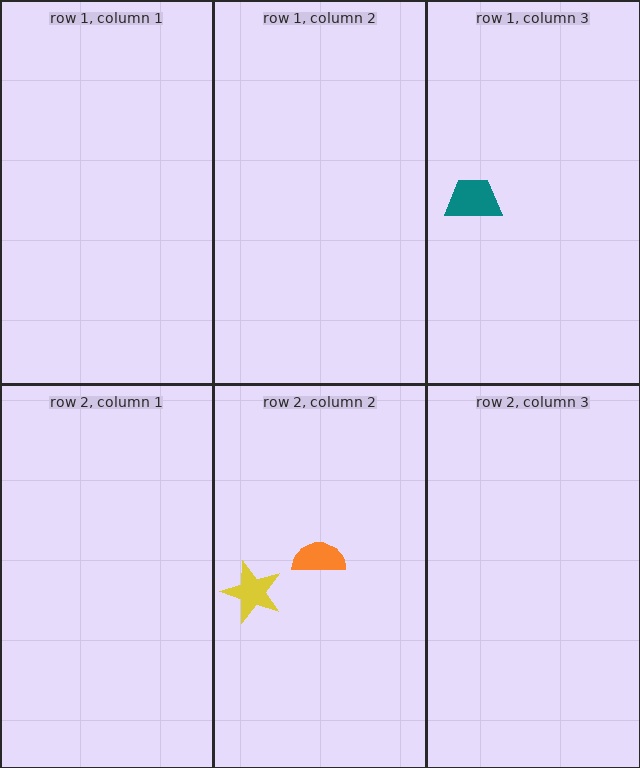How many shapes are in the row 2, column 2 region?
2.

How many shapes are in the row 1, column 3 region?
1.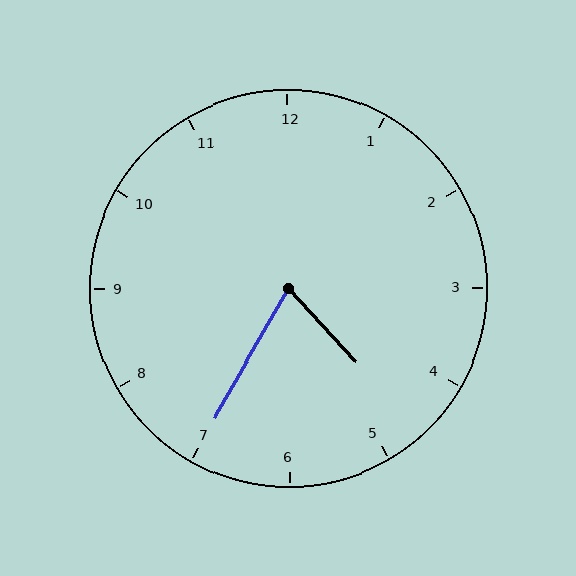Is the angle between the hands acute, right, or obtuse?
It is acute.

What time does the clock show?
4:35.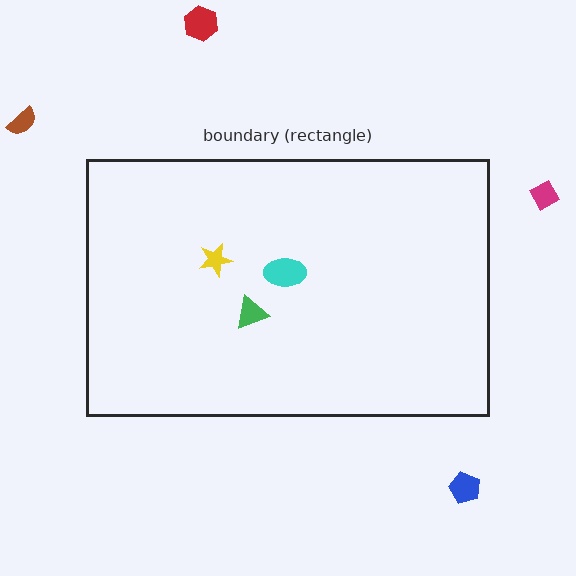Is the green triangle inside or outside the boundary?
Inside.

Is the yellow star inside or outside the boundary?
Inside.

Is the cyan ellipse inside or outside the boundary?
Inside.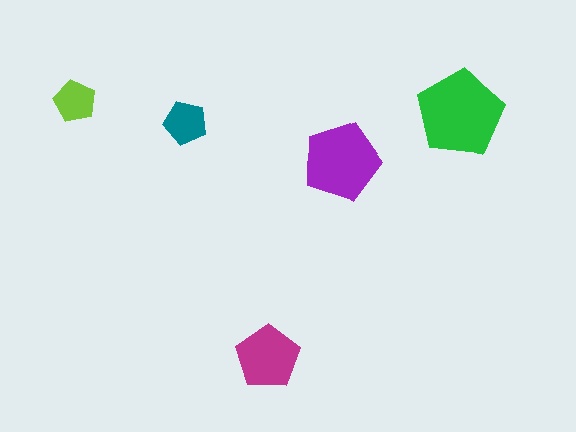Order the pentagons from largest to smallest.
the green one, the purple one, the magenta one, the teal one, the lime one.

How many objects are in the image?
There are 5 objects in the image.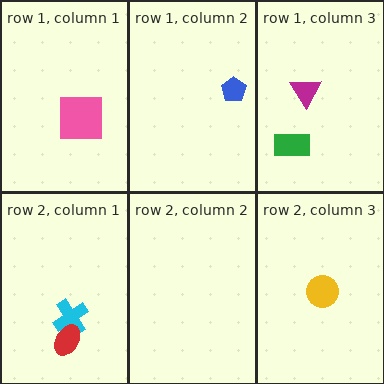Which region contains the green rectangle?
The row 1, column 3 region.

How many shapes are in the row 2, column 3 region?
1.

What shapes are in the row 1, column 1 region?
The pink square.